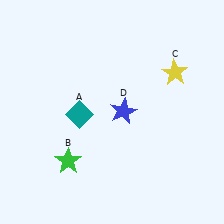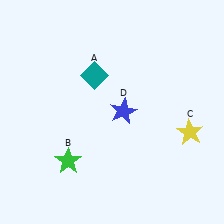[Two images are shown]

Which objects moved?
The objects that moved are: the teal diamond (A), the yellow star (C).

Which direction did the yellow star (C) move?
The yellow star (C) moved down.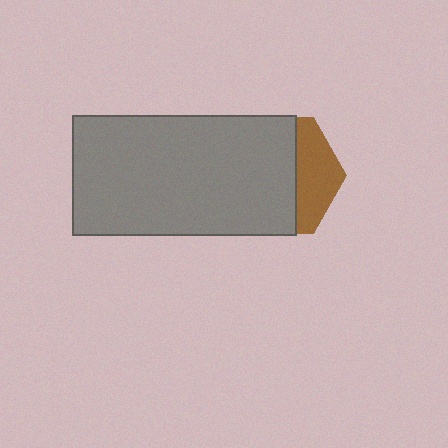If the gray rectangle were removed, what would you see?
You would see the complete brown hexagon.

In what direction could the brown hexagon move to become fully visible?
The brown hexagon could move right. That would shift it out from behind the gray rectangle entirely.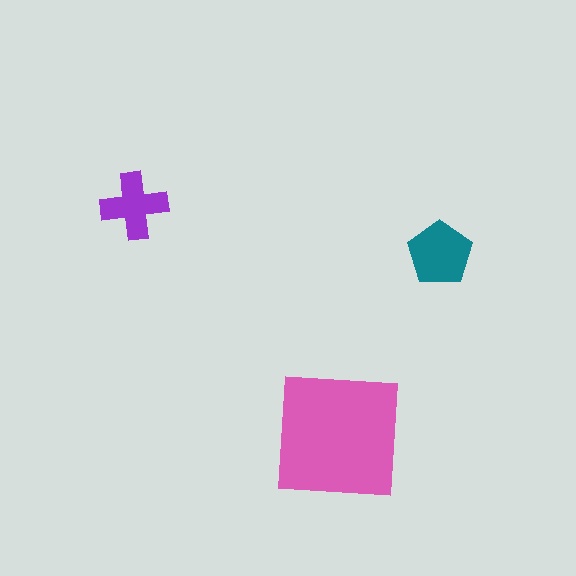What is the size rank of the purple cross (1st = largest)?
3rd.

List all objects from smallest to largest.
The purple cross, the teal pentagon, the pink square.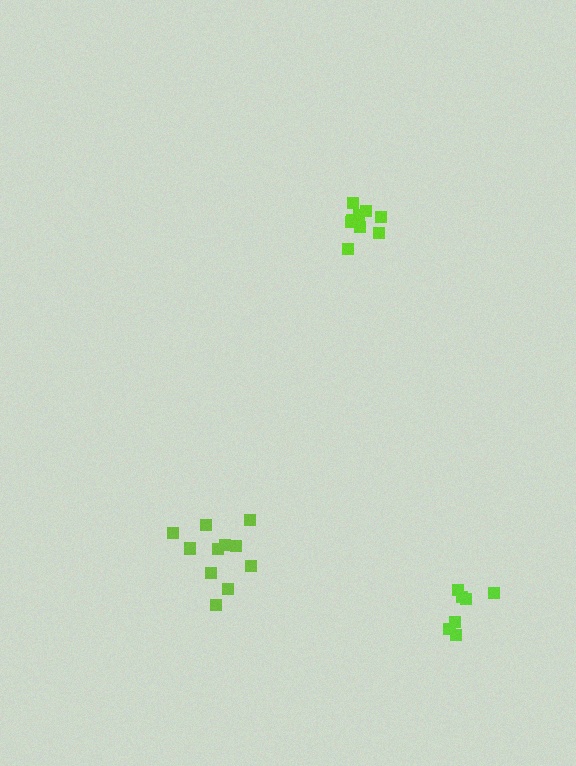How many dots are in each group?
Group 1: 9 dots, Group 2: 11 dots, Group 3: 7 dots (27 total).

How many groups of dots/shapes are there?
There are 3 groups.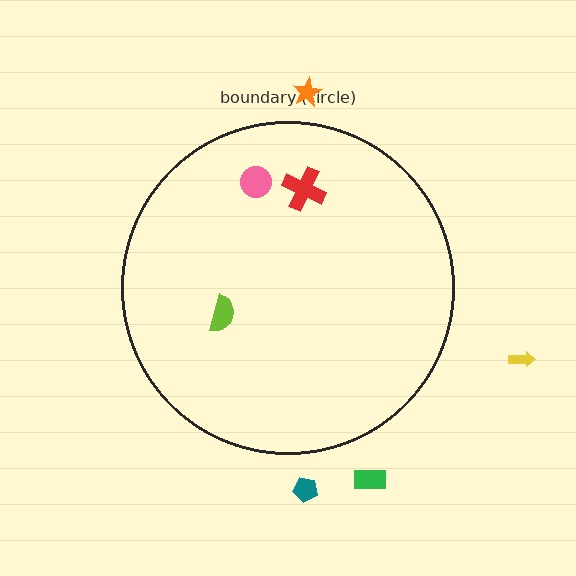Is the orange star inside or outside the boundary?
Outside.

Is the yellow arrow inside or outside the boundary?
Outside.